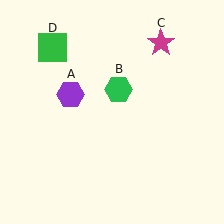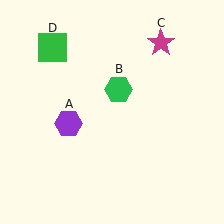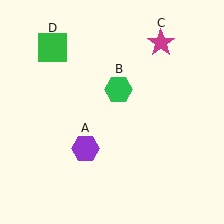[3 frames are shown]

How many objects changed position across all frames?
1 object changed position: purple hexagon (object A).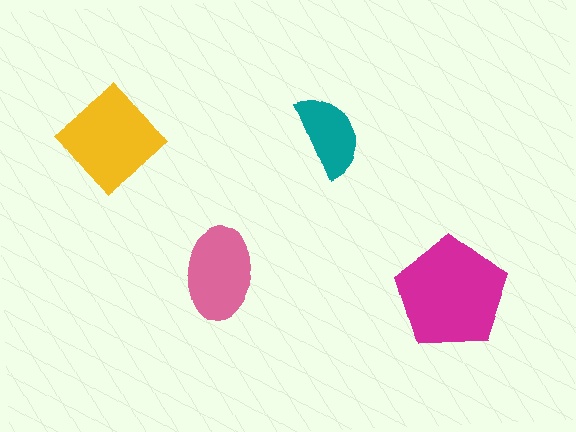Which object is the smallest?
The teal semicircle.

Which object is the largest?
The magenta pentagon.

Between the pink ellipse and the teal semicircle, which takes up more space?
The pink ellipse.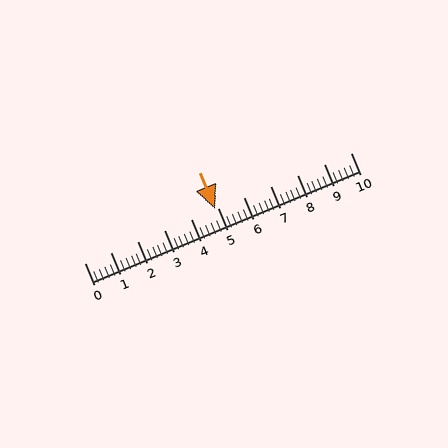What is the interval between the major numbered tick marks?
The major tick marks are spaced 1 units apart.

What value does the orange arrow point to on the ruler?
The orange arrow points to approximately 4.9.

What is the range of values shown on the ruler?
The ruler shows values from 0 to 10.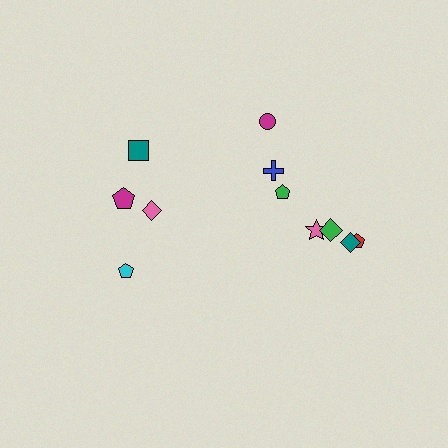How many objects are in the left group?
There are 4 objects.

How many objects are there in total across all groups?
There are 11 objects.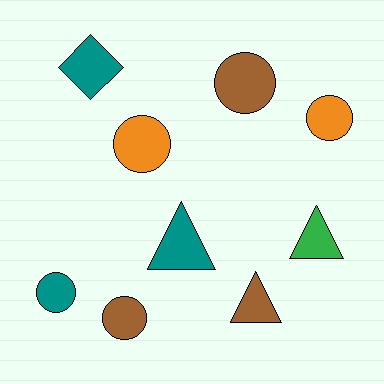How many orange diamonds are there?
There are no orange diamonds.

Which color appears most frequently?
Teal, with 3 objects.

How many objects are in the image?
There are 9 objects.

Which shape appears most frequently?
Circle, with 5 objects.